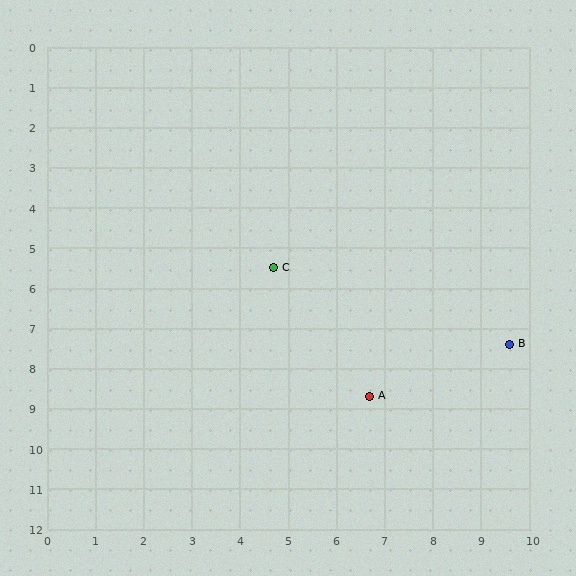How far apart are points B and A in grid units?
Points B and A are about 3.2 grid units apart.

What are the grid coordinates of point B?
Point B is at approximately (9.6, 7.4).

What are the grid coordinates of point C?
Point C is at approximately (4.7, 5.5).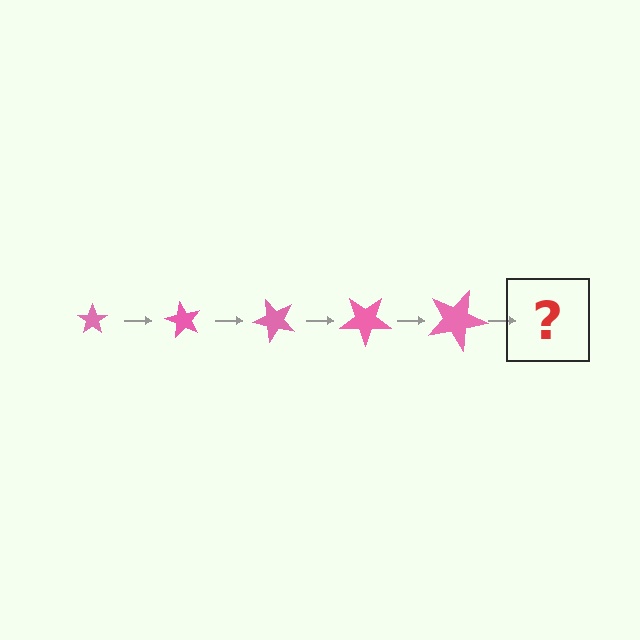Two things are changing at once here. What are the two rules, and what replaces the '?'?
The two rules are that the star grows larger each step and it rotates 60 degrees each step. The '?' should be a star, larger than the previous one and rotated 300 degrees from the start.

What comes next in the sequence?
The next element should be a star, larger than the previous one and rotated 300 degrees from the start.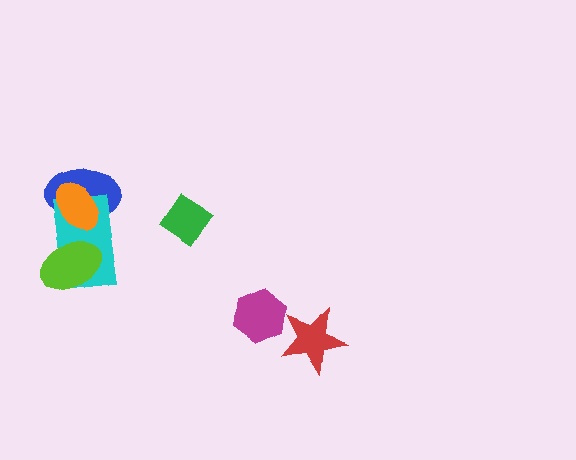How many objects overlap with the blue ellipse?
2 objects overlap with the blue ellipse.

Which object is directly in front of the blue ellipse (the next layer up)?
The cyan rectangle is directly in front of the blue ellipse.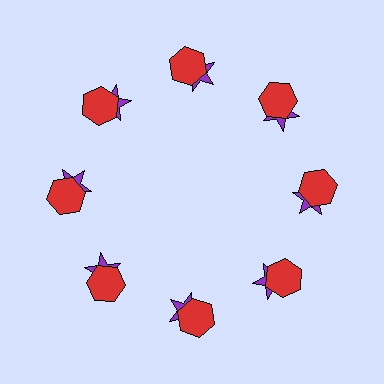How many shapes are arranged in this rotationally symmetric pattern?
There are 16 shapes, arranged in 8 groups of 2.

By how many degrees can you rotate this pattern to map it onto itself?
The pattern maps onto itself every 45 degrees of rotation.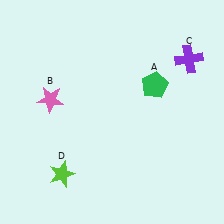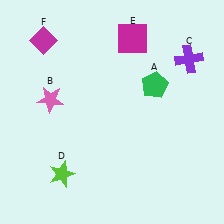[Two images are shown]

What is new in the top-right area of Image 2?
A magenta square (E) was added in the top-right area of Image 2.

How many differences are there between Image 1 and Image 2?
There are 2 differences between the two images.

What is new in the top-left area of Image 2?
A magenta diamond (F) was added in the top-left area of Image 2.